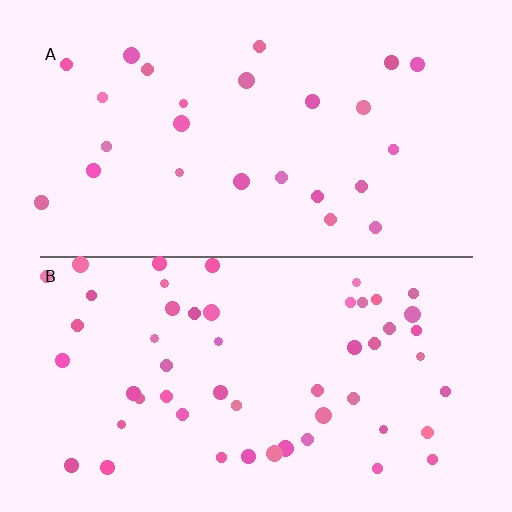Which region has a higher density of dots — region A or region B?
B (the bottom).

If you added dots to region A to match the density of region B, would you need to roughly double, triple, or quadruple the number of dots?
Approximately double.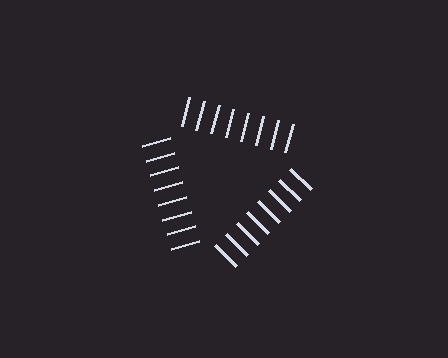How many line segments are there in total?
24 — 8 along each of the 3 edges.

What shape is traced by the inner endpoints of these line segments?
An illusory triangle — the line segments terminate on its edges but no continuous stroke is drawn.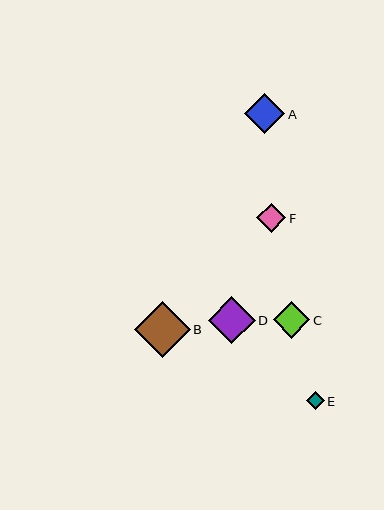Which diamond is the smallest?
Diamond E is the smallest with a size of approximately 18 pixels.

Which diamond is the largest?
Diamond B is the largest with a size of approximately 56 pixels.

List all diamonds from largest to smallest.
From largest to smallest: B, D, A, C, F, E.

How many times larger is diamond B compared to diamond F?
Diamond B is approximately 1.9 times the size of diamond F.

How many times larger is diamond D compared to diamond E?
Diamond D is approximately 2.6 times the size of diamond E.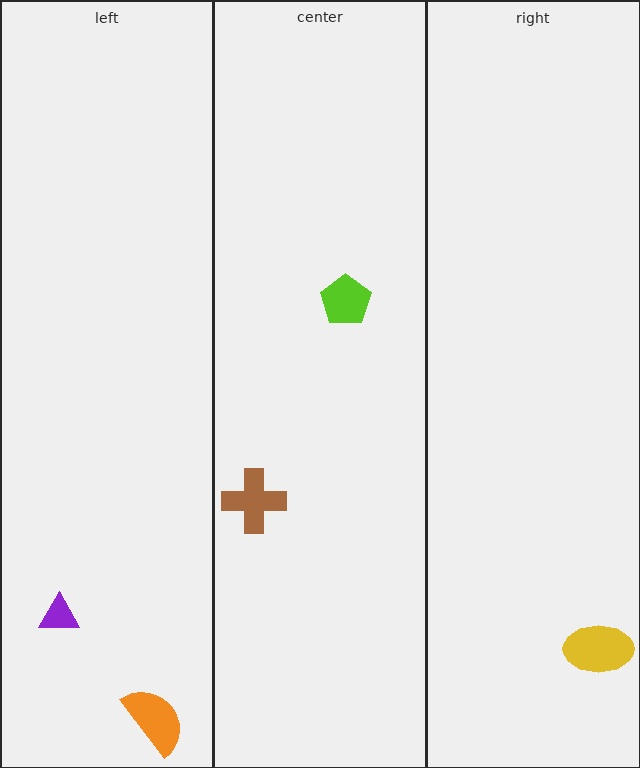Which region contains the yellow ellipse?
The right region.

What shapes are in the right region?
The yellow ellipse.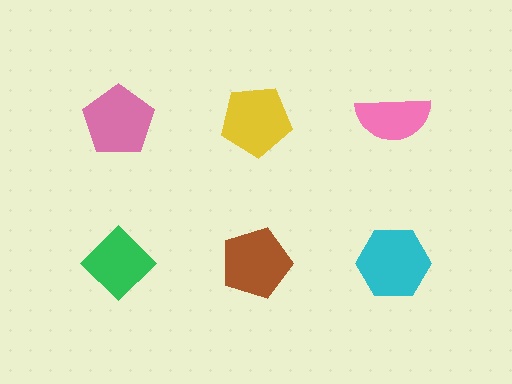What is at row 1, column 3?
A pink semicircle.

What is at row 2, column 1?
A green diamond.